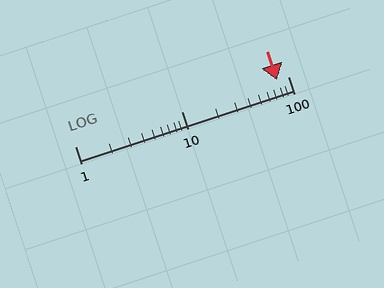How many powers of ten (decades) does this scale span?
The scale spans 2 decades, from 1 to 100.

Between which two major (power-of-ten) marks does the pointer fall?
The pointer is between 10 and 100.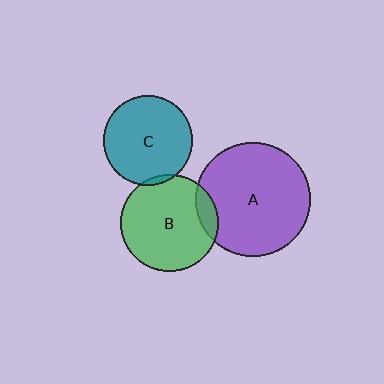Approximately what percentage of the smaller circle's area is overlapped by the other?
Approximately 10%.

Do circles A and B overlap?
Yes.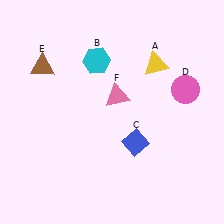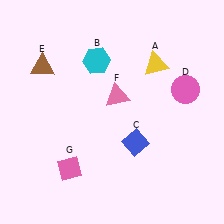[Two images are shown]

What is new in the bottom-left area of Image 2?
A pink diamond (G) was added in the bottom-left area of Image 2.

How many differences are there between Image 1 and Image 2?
There is 1 difference between the two images.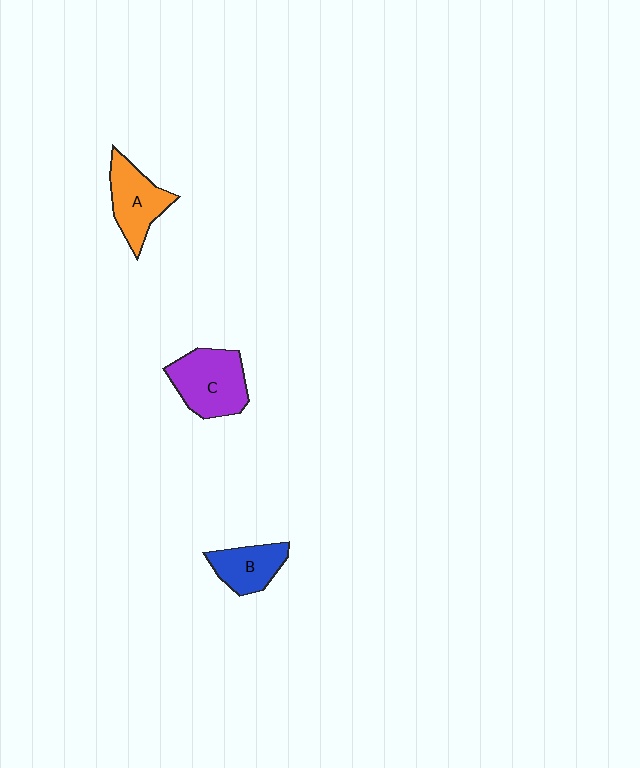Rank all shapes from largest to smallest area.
From largest to smallest: C (purple), A (orange), B (blue).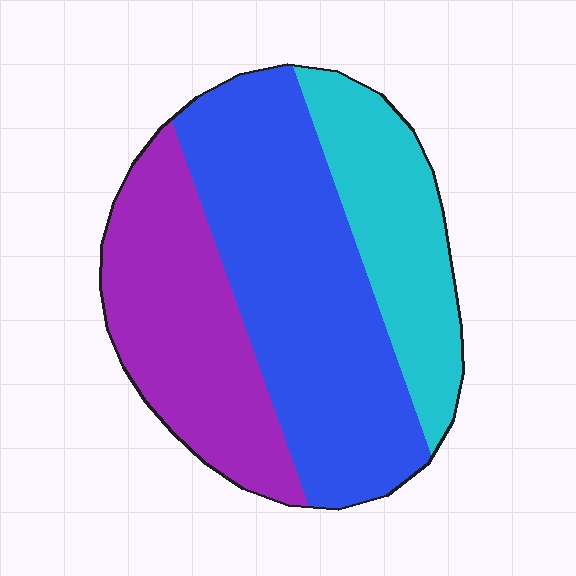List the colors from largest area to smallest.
From largest to smallest: blue, purple, cyan.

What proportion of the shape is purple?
Purple takes up about one third (1/3) of the shape.